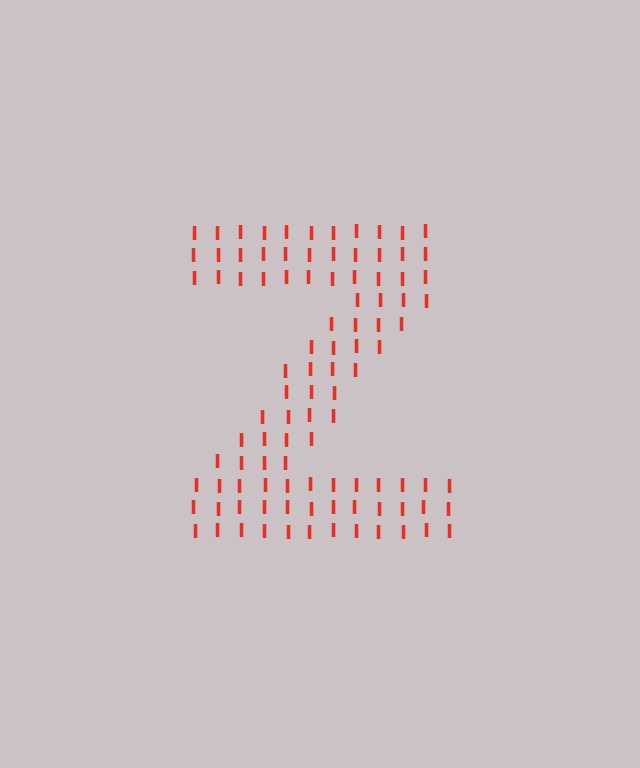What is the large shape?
The large shape is the letter Z.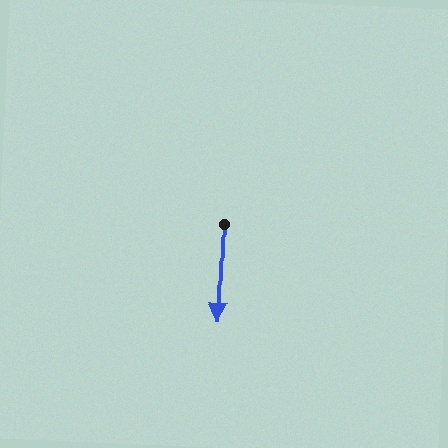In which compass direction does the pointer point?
South.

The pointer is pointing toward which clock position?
Roughly 6 o'clock.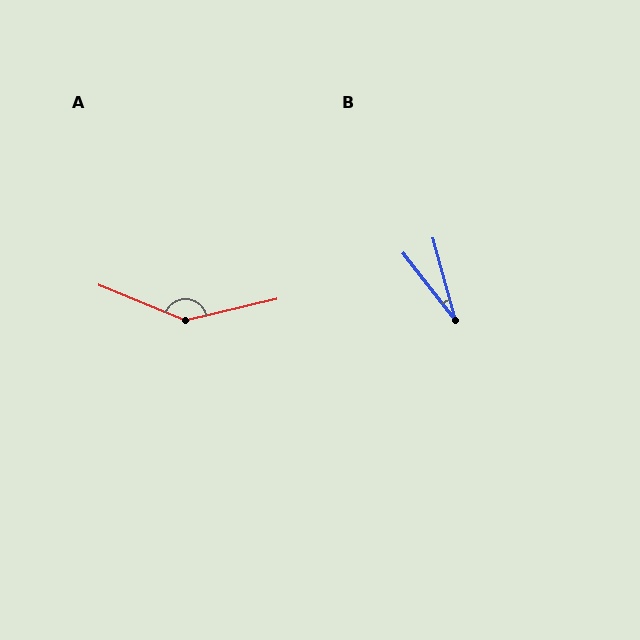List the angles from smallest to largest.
B (22°), A (145°).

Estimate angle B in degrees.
Approximately 22 degrees.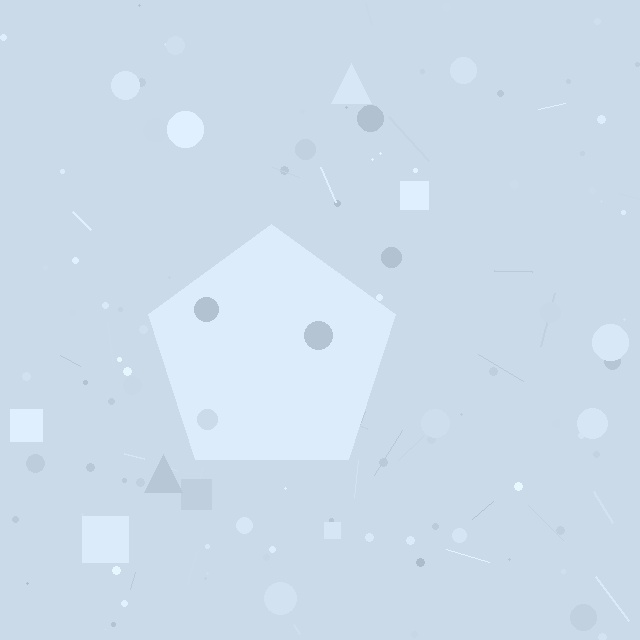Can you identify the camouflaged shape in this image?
The camouflaged shape is a pentagon.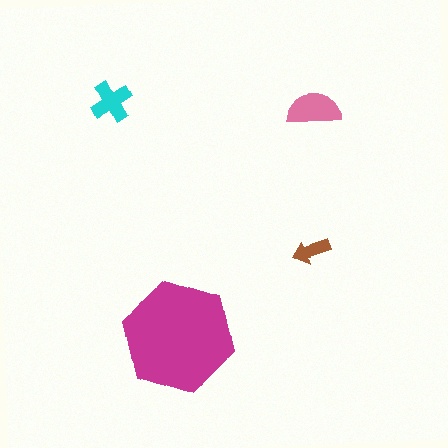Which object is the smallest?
The brown arrow.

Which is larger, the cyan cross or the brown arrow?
The cyan cross.